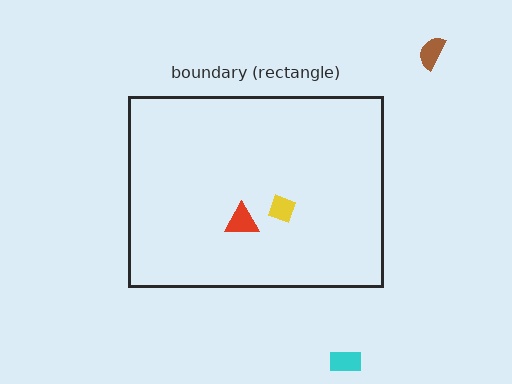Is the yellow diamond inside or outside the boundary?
Inside.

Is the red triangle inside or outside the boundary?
Inside.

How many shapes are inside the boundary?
2 inside, 2 outside.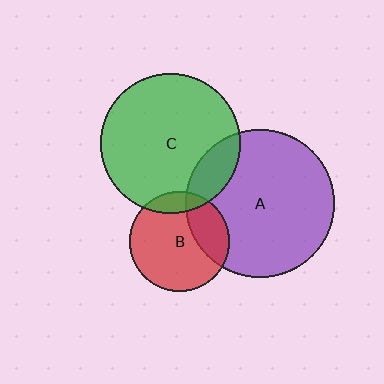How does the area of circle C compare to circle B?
Approximately 2.0 times.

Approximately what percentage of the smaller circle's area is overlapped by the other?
Approximately 10%.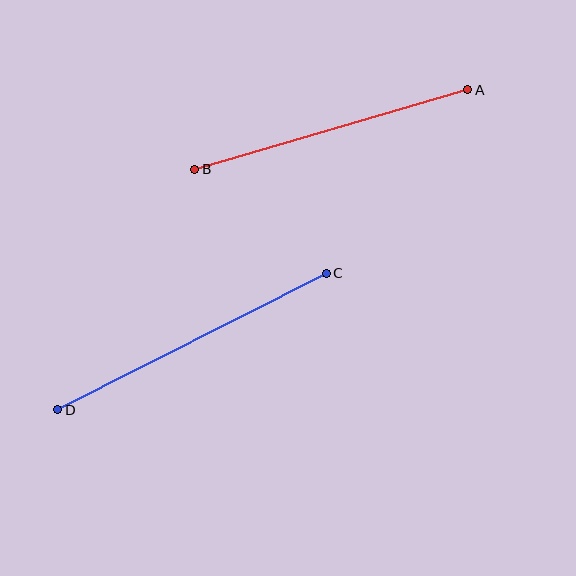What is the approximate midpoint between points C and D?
The midpoint is at approximately (192, 342) pixels.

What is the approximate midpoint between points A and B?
The midpoint is at approximately (331, 130) pixels.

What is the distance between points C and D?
The distance is approximately 301 pixels.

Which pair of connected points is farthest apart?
Points C and D are farthest apart.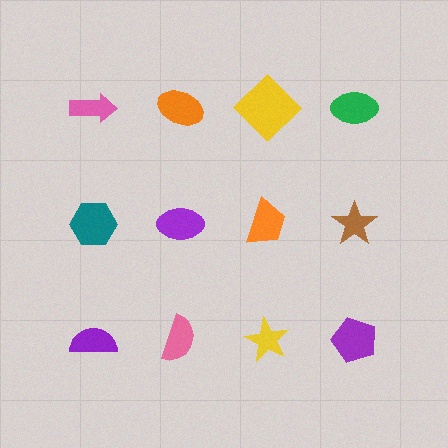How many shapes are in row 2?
4 shapes.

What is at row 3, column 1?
A purple semicircle.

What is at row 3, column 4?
A purple pentagon.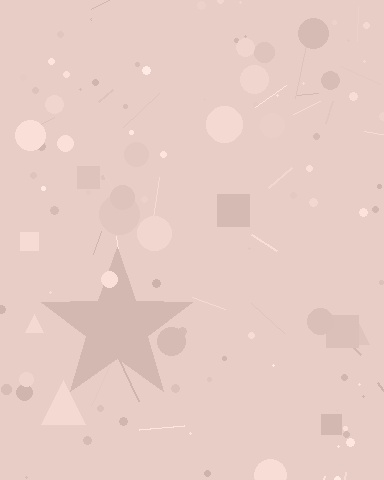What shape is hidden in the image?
A star is hidden in the image.